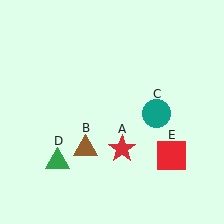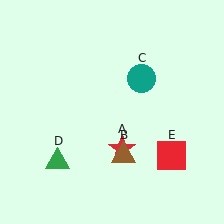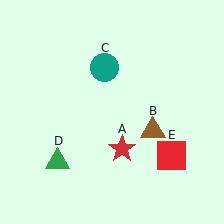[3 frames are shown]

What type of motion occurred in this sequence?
The brown triangle (object B), teal circle (object C) rotated counterclockwise around the center of the scene.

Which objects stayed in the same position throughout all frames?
Red star (object A) and green triangle (object D) and red square (object E) remained stationary.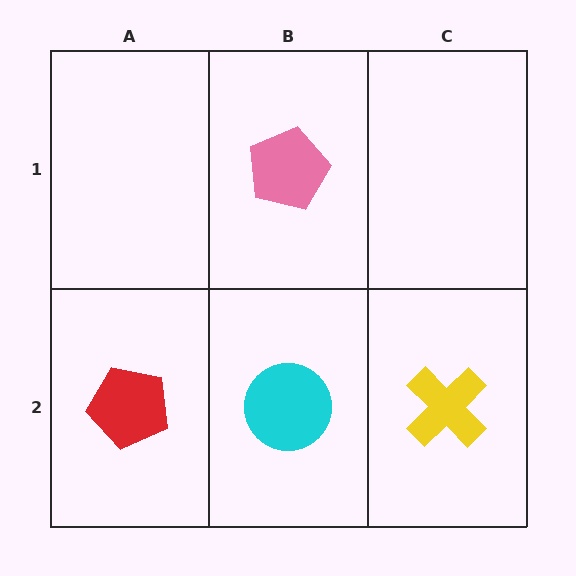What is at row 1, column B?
A pink pentagon.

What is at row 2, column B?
A cyan circle.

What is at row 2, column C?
A yellow cross.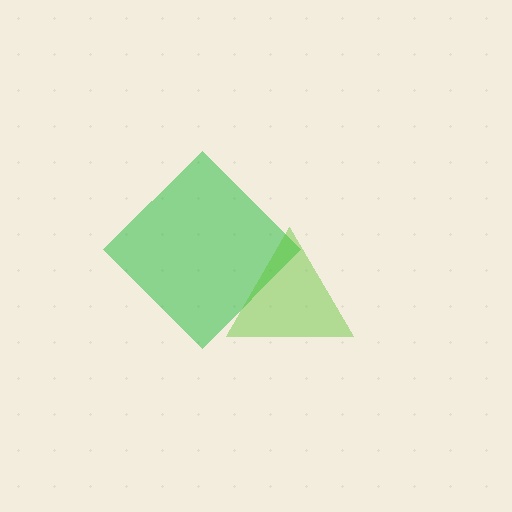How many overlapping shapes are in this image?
There are 2 overlapping shapes in the image.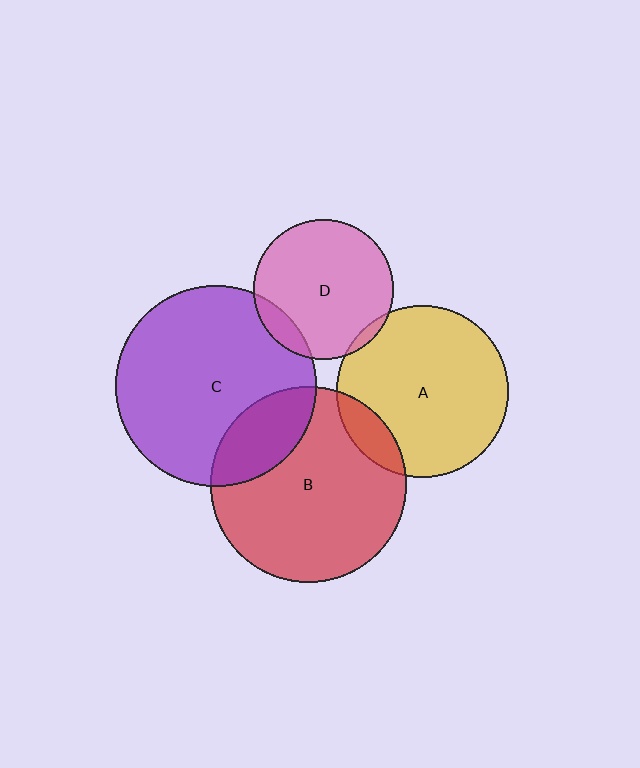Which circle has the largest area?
Circle C (purple).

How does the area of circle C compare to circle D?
Approximately 2.1 times.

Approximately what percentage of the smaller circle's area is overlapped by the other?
Approximately 10%.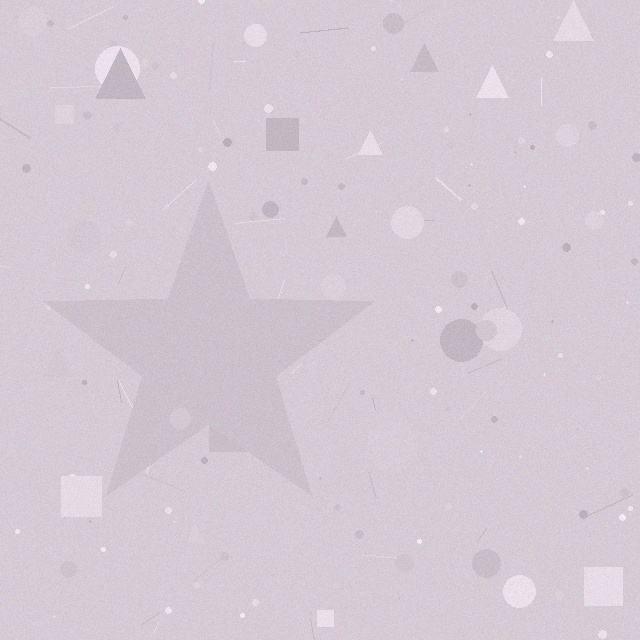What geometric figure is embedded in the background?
A star is embedded in the background.